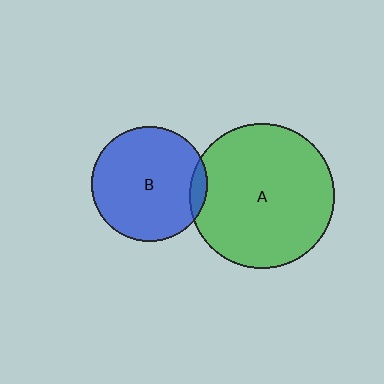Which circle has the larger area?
Circle A (green).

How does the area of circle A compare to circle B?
Approximately 1.6 times.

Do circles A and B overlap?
Yes.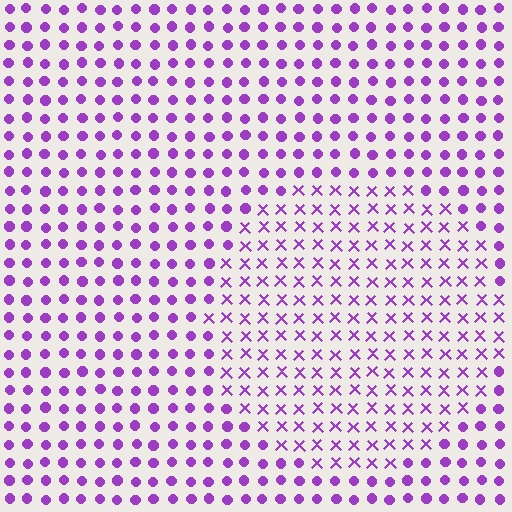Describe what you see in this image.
The image is filled with small purple elements arranged in a uniform grid. A circle-shaped region contains X marks, while the surrounding area contains circles. The boundary is defined purely by the change in element shape.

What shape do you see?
I see a circle.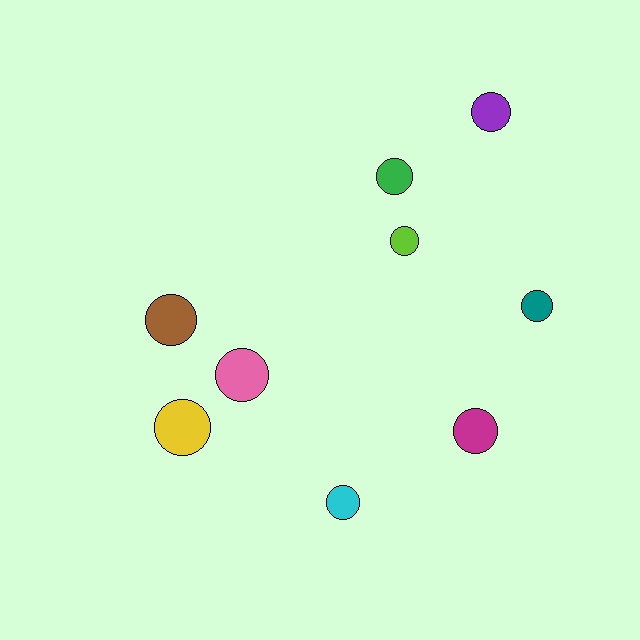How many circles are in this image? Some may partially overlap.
There are 9 circles.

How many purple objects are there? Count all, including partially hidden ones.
There is 1 purple object.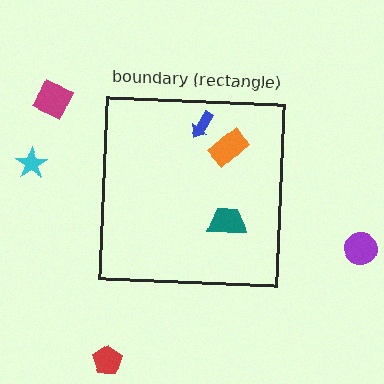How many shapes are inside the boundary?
3 inside, 4 outside.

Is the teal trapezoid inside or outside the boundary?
Inside.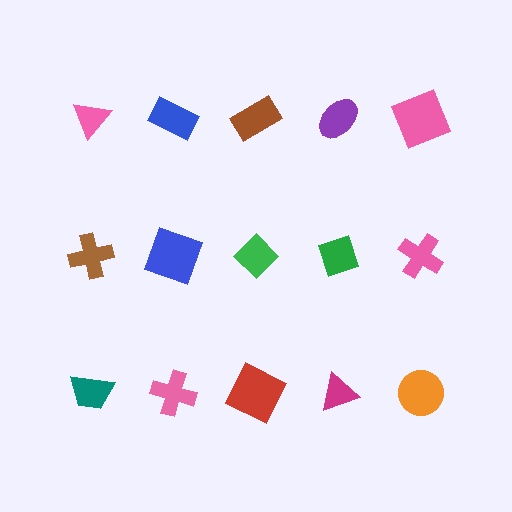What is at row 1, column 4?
A purple ellipse.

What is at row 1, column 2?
A blue rectangle.